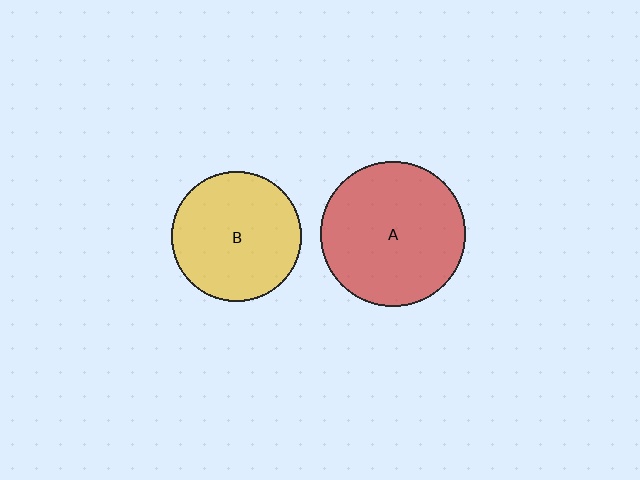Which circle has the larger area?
Circle A (red).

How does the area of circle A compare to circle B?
Approximately 1.3 times.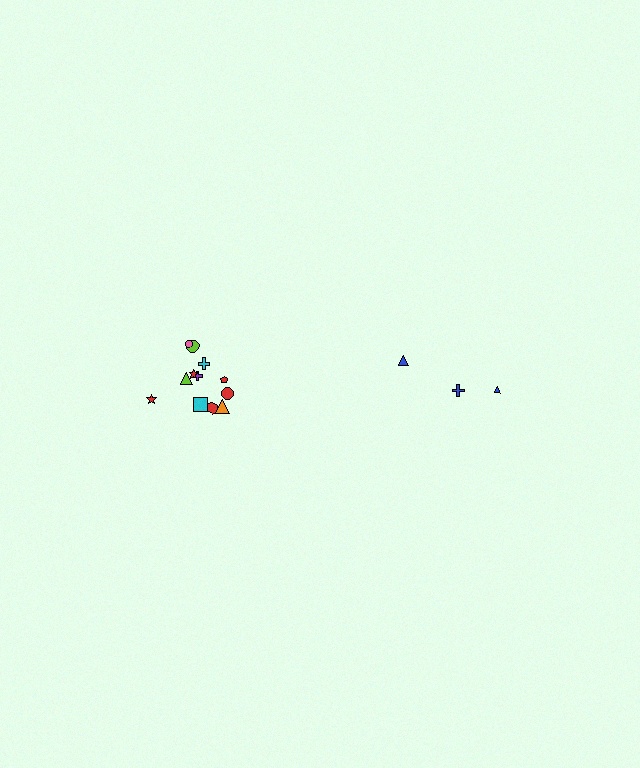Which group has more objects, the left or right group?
The left group.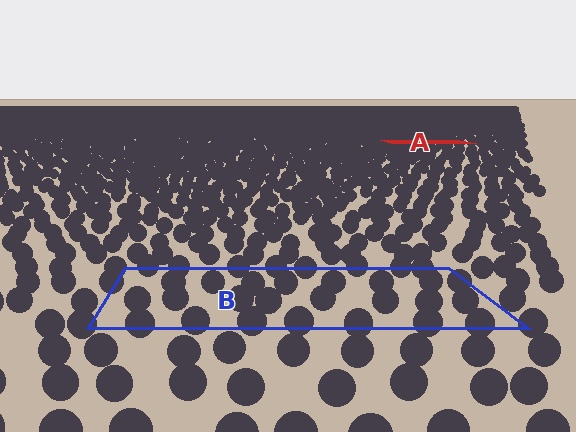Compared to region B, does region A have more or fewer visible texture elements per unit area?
Region A has more texture elements per unit area — they are packed more densely because it is farther away.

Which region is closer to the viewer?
Region B is closer. The texture elements there are larger and more spread out.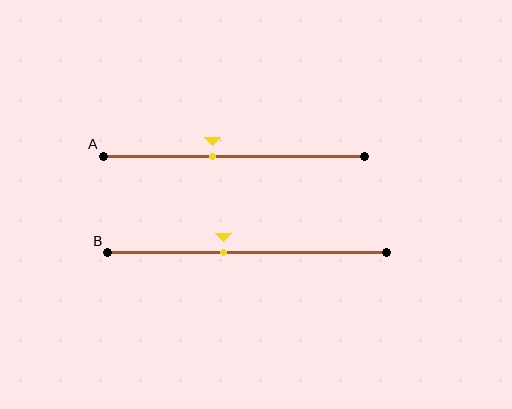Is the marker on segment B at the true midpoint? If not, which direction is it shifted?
No, the marker on segment B is shifted to the left by about 8% of the segment length.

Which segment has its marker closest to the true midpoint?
Segment A has its marker closest to the true midpoint.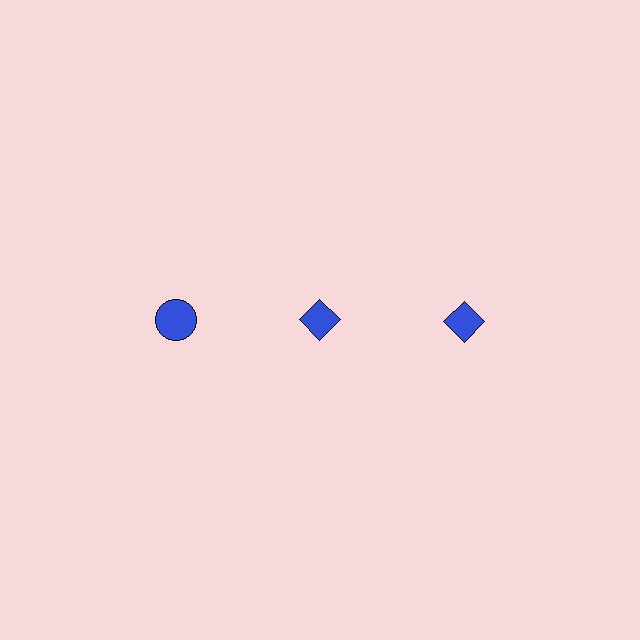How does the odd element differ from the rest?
It has a different shape: circle instead of diamond.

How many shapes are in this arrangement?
There are 3 shapes arranged in a grid pattern.